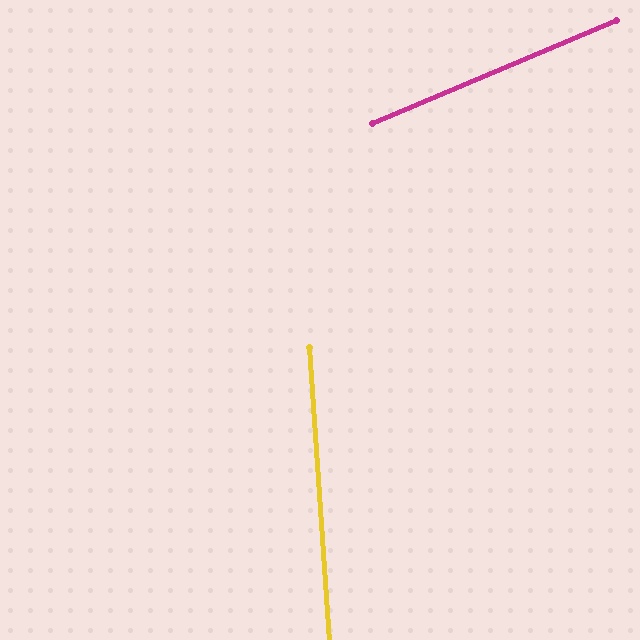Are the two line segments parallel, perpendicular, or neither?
Neither parallel nor perpendicular — they differ by about 71°.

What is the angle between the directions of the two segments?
Approximately 71 degrees.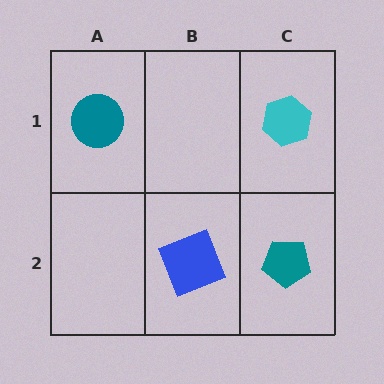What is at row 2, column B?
A blue square.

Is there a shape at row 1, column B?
No, that cell is empty.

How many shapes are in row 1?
2 shapes.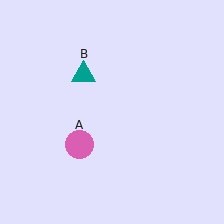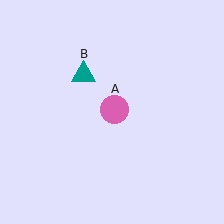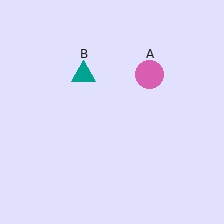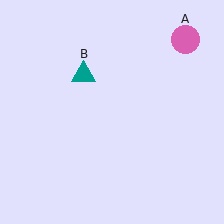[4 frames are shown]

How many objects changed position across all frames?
1 object changed position: pink circle (object A).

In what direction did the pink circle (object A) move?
The pink circle (object A) moved up and to the right.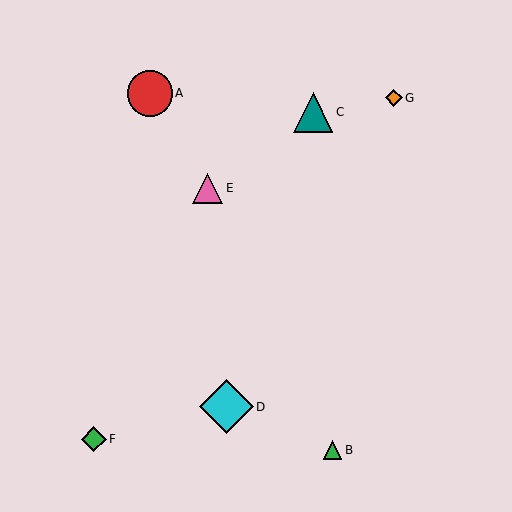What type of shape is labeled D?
Shape D is a cyan diamond.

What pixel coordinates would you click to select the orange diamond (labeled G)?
Click at (394, 98) to select the orange diamond G.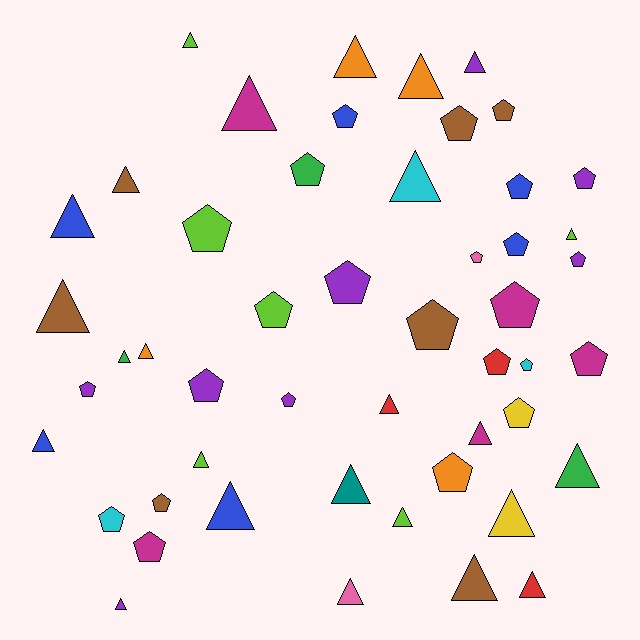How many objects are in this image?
There are 50 objects.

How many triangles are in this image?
There are 25 triangles.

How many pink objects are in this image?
There are 2 pink objects.